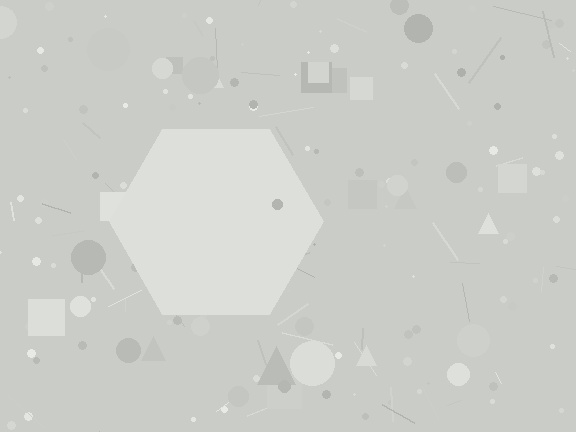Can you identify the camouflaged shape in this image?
The camouflaged shape is a hexagon.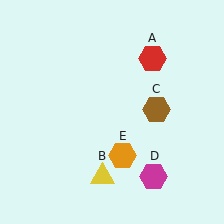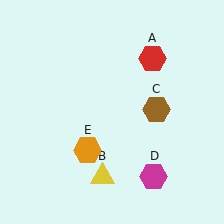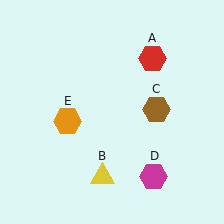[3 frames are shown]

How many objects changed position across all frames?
1 object changed position: orange hexagon (object E).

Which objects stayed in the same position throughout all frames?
Red hexagon (object A) and yellow triangle (object B) and brown hexagon (object C) and magenta hexagon (object D) remained stationary.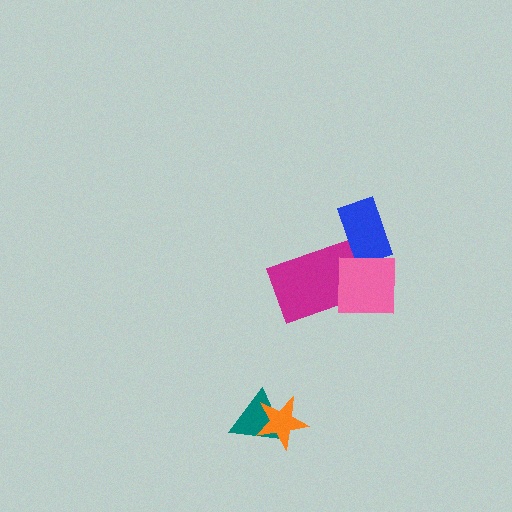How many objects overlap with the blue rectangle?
2 objects overlap with the blue rectangle.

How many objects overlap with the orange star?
1 object overlaps with the orange star.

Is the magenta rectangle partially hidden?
Yes, it is partially covered by another shape.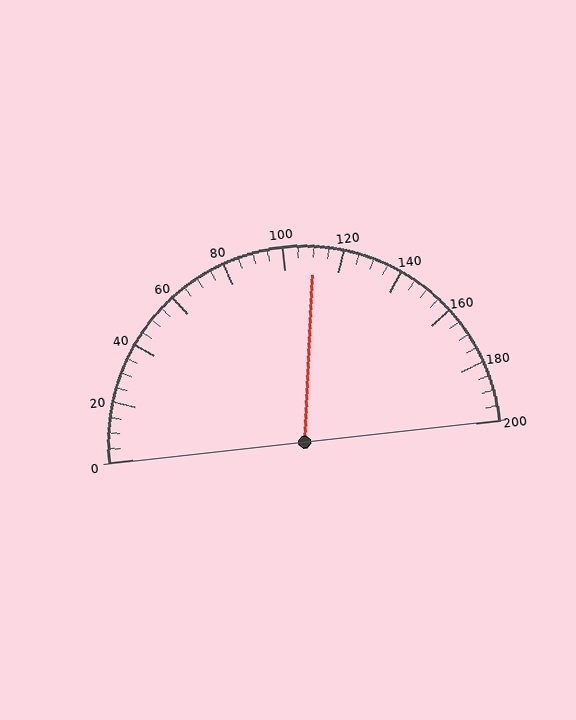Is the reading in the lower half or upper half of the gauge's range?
The reading is in the upper half of the range (0 to 200).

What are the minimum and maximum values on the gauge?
The gauge ranges from 0 to 200.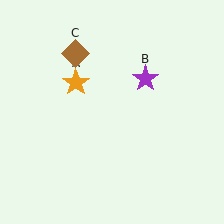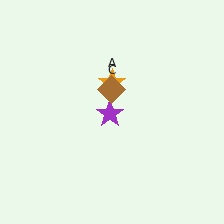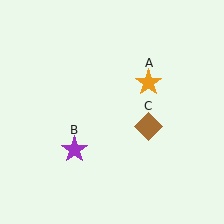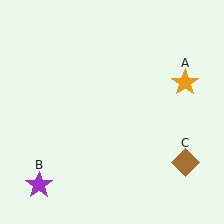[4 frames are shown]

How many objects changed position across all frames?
3 objects changed position: orange star (object A), purple star (object B), brown diamond (object C).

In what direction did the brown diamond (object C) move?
The brown diamond (object C) moved down and to the right.